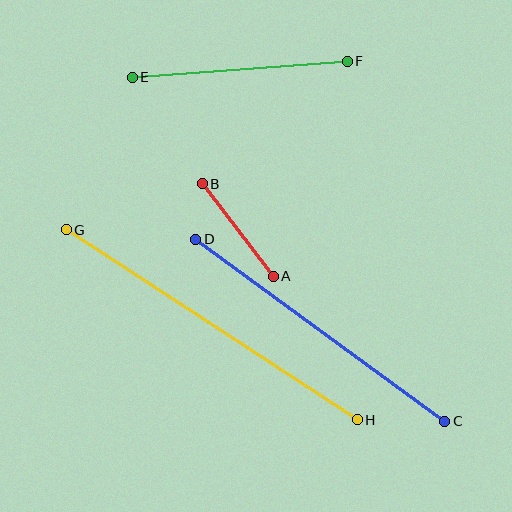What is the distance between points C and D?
The distance is approximately 309 pixels.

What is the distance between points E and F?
The distance is approximately 216 pixels.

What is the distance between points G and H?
The distance is approximately 347 pixels.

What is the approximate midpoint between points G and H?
The midpoint is at approximately (212, 325) pixels.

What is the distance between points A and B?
The distance is approximately 117 pixels.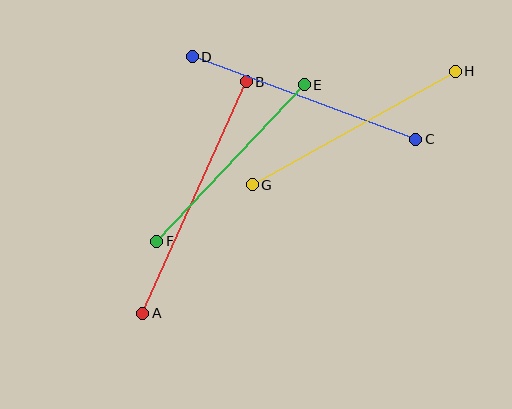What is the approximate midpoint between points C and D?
The midpoint is at approximately (304, 98) pixels.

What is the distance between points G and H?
The distance is approximately 232 pixels.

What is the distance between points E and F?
The distance is approximately 215 pixels.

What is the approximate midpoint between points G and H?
The midpoint is at approximately (354, 128) pixels.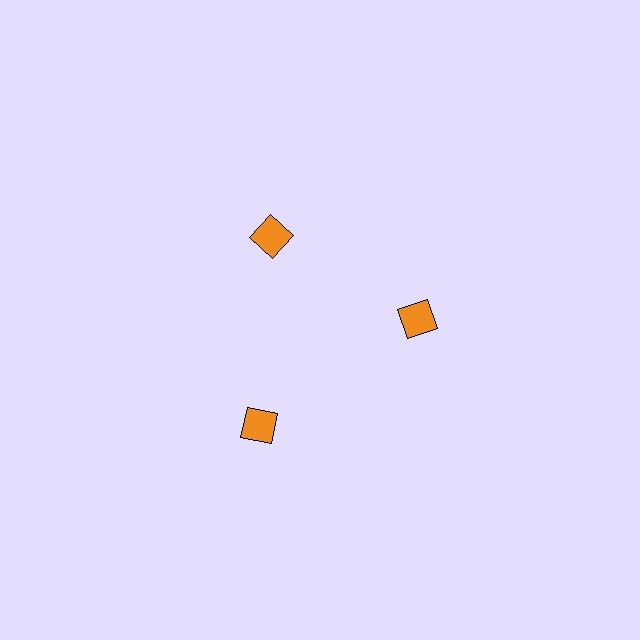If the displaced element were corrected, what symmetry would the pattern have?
It would have 3-fold rotational symmetry — the pattern would map onto itself every 120 degrees.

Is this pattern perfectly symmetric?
No. The 3 orange squares are arranged in a ring, but one element near the 7 o'clock position is pushed outward from the center, breaking the 3-fold rotational symmetry.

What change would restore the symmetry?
The symmetry would be restored by moving it inward, back onto the ring so that all 3 squares sit at equal angles and equal distance from the center.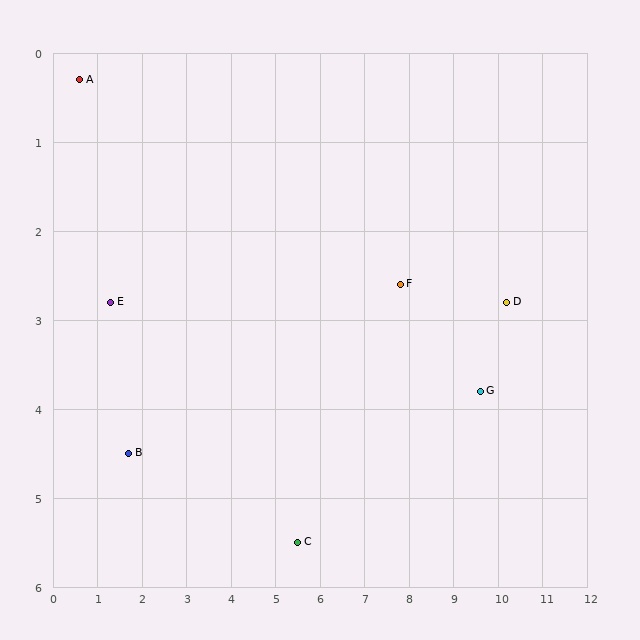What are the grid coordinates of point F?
Point F is at approximately (7.8, 2.6).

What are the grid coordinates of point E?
Point E is at approximately (1.3, 2.8).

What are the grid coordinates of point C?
Point C is at approximately (5.5, 5.5).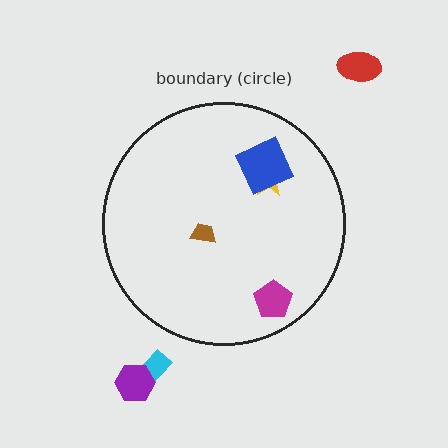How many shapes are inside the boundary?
4 inside, 3 outside.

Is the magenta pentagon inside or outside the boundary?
Inside.